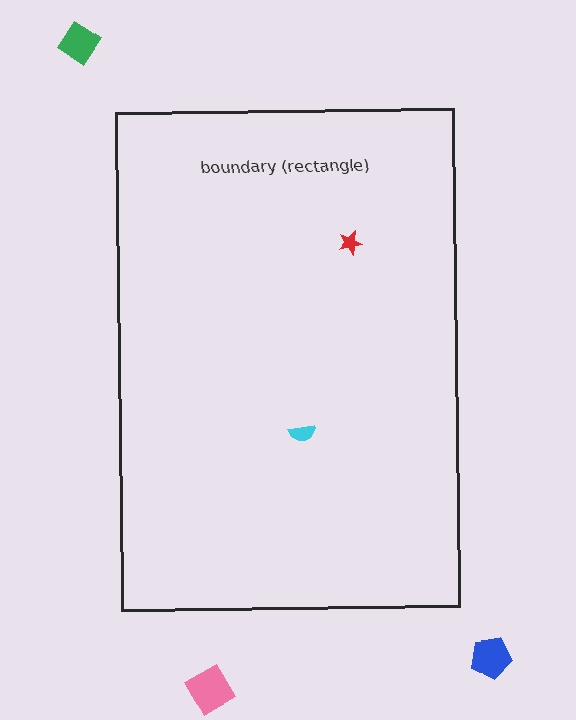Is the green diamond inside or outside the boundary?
Outside.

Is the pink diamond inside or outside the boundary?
Outside.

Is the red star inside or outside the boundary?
Inside.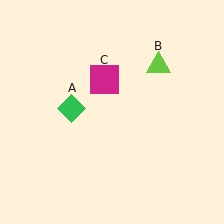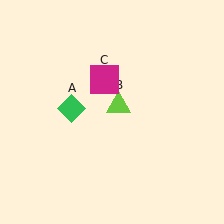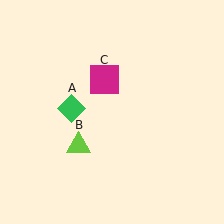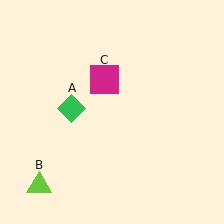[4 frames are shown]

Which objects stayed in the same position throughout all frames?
Green diamond (object A) and magenta square (object C) remained stationary.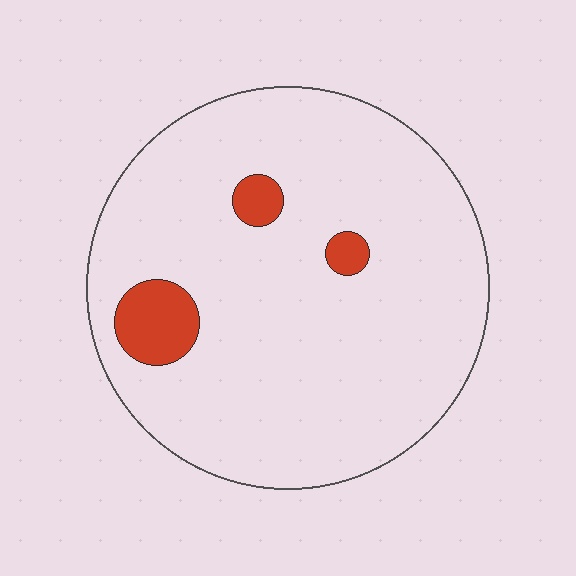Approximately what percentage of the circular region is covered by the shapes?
Approximately 10%.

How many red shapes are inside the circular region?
3.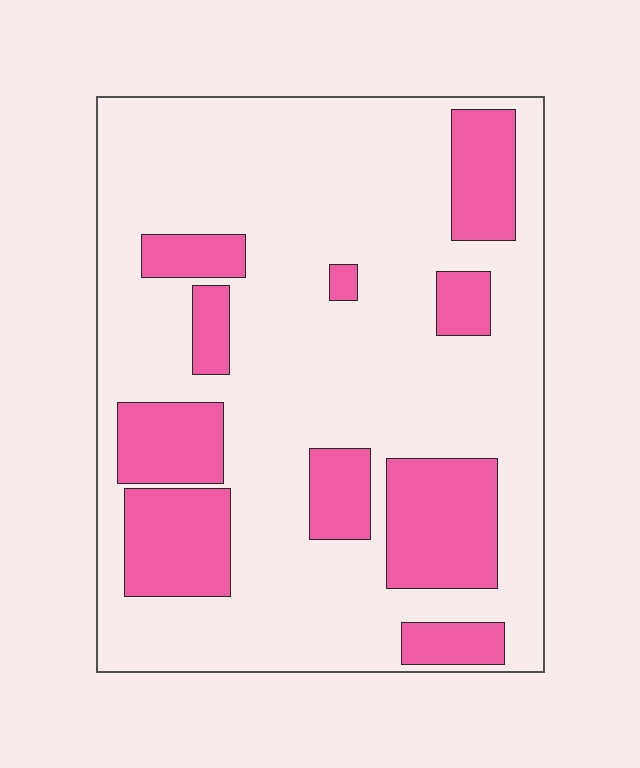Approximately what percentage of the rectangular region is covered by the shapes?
Approximately 25%.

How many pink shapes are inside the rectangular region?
10.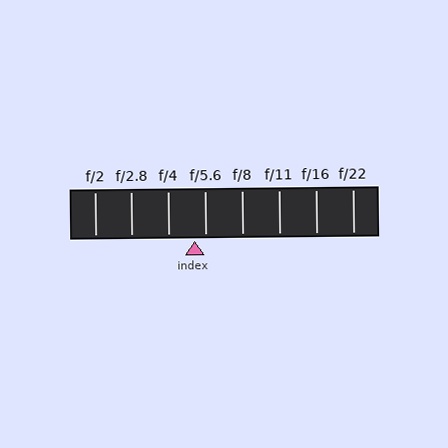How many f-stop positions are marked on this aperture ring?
There are 8 f-stop positions marked.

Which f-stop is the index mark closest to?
The index mark is closest to f/5.6.